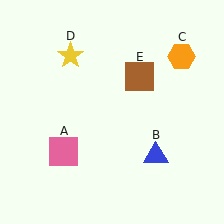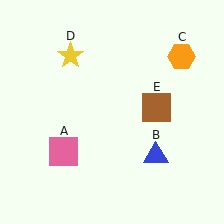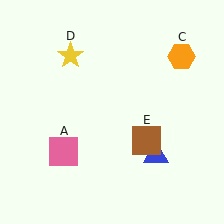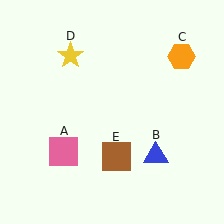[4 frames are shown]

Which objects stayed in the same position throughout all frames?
Pink square (object A) and blue triangle (object B) and orange hexagon (object C) and yellow star (object D) remained stationary.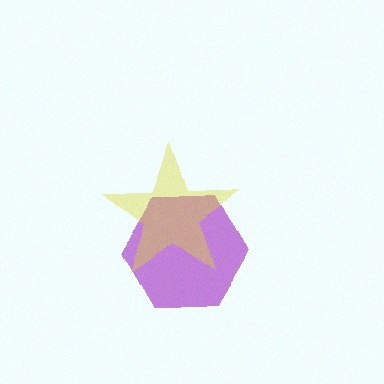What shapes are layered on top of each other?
The layered shapes are: a purple hexagon, a yellow star.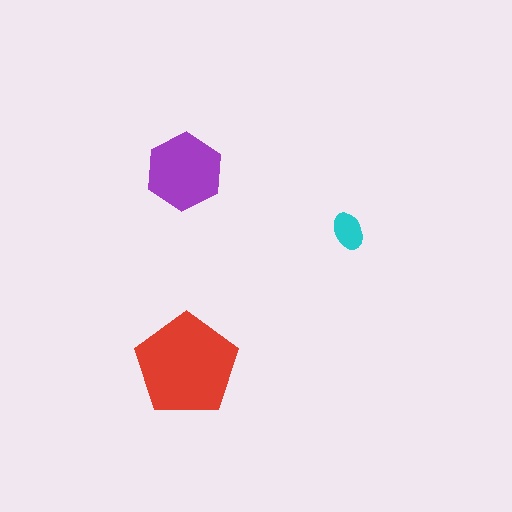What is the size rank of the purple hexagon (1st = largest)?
2nd.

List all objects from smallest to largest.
The cyan ellipse, the purple hexagon, the red pentagon.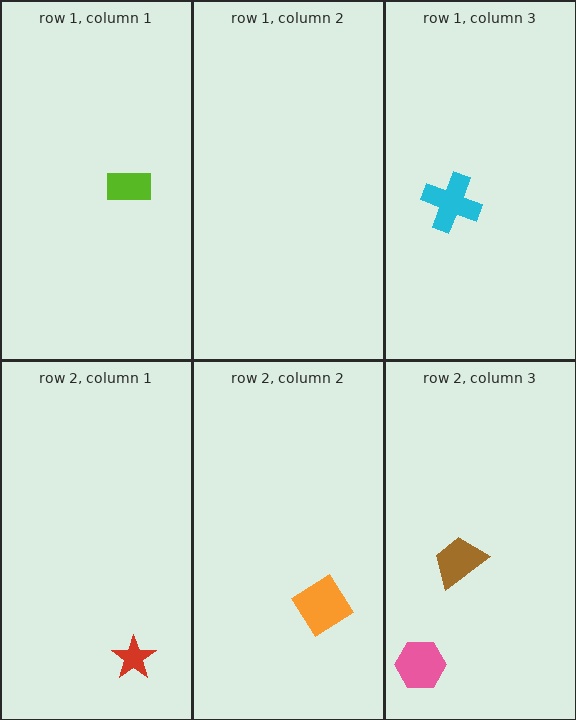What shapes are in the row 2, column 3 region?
The pink hexagon, the brown trapezoid.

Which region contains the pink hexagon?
The row 2, column 3 region.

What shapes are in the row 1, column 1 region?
The lime rectangle.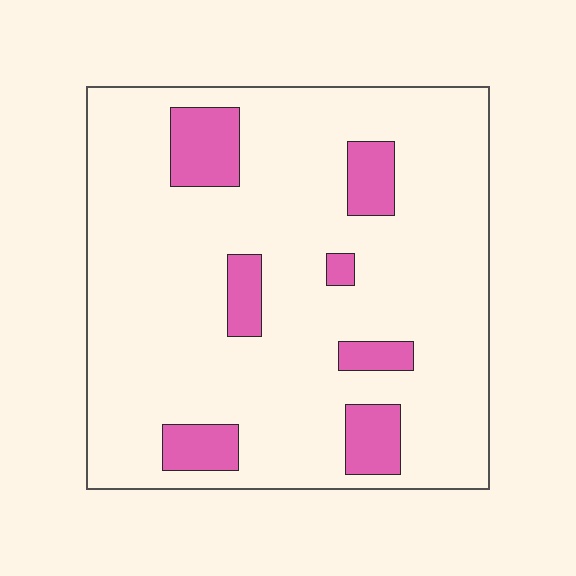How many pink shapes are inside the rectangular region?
7.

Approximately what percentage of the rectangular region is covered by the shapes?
Approximately 15%.